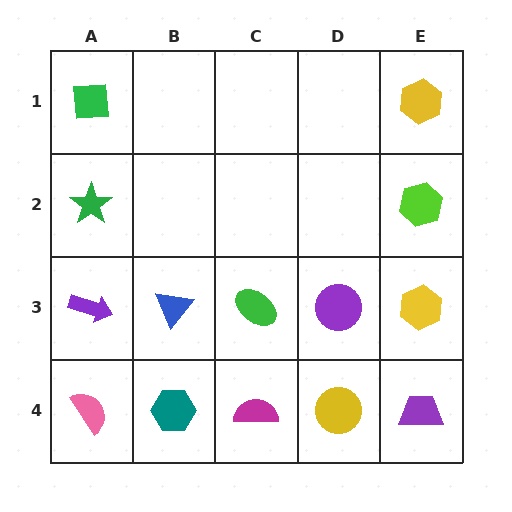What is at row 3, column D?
A purple circle.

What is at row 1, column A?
A green square.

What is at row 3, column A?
A purple arrow.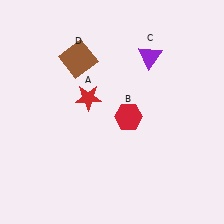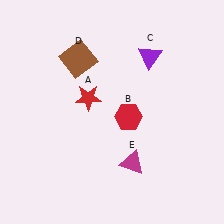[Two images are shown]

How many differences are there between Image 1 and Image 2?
There is 1 difference between the two images.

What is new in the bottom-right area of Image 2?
A magenta triangle (E) was added in the bottom-right area of Image 2.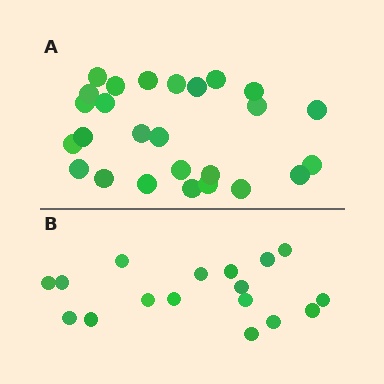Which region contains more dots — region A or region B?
Region A (the top region) has more dots.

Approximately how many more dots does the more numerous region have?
Region A has roughly 8 or so more dots than region B.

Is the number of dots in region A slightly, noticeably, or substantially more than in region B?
Region A has substantially more. The ratio is roughly 1.5 to 1.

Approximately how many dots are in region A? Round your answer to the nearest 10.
About 30 dots. (The exact count is 26, which rounds to 30.)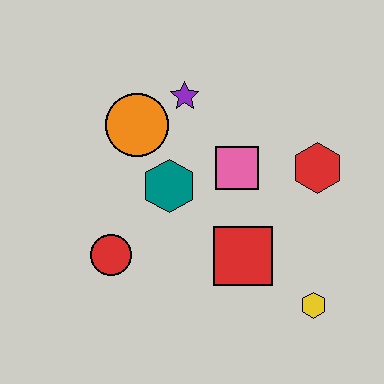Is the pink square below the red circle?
No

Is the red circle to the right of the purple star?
No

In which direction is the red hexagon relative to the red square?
The red hexagon is above the red square.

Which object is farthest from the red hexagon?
The red circle is farthest from the red hexagon.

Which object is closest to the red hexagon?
The pink square is closest to the red hexagon.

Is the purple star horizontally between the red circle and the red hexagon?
Yes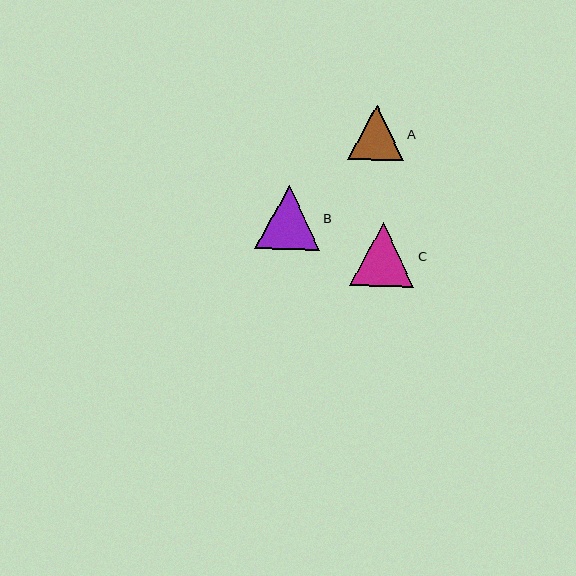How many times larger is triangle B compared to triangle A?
Triangle B is approximately 1.2 times the size of triangle A.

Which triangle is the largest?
Triangle B is the largest with a size of approximately 64 pixels.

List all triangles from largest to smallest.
From largest to smallest: B, C, A.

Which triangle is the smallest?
Triangle A is the smallest with a size of approximately 56 pixels.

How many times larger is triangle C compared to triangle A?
Triangle C is approximately 1.2 times the size of triangle A.